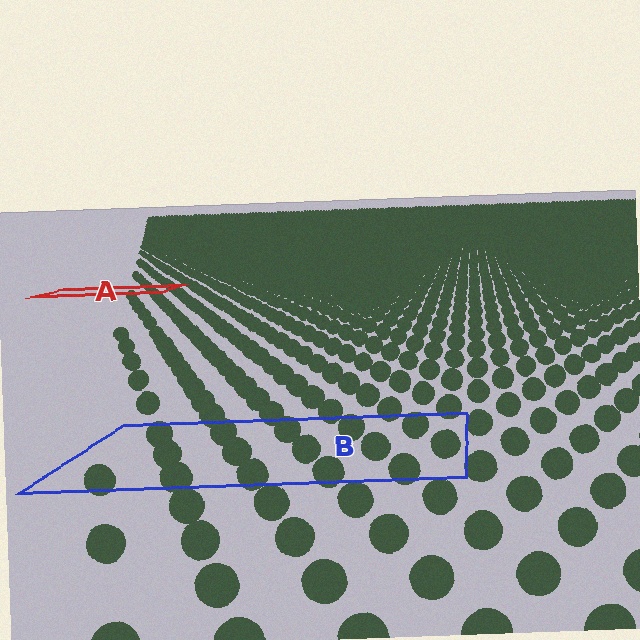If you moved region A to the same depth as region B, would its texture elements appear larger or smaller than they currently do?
They would appear larger. At a closer depth, the same texture elements are projected at a bigger on-screen size.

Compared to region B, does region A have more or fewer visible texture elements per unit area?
Region A has more texture elements per unit area — they are packed more densely because it is farther away.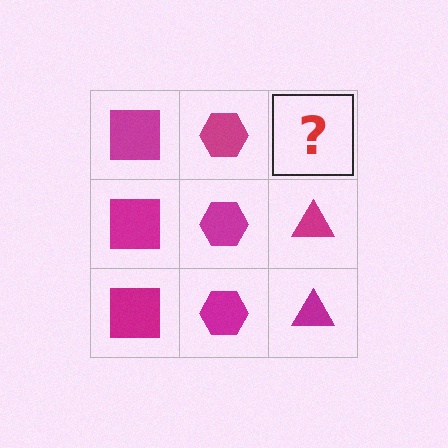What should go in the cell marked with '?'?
The missing cell should contain a magenta triangle.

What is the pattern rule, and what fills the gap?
The rule is that each column has a consistent shape. The gap should be filled with a magenta triangle.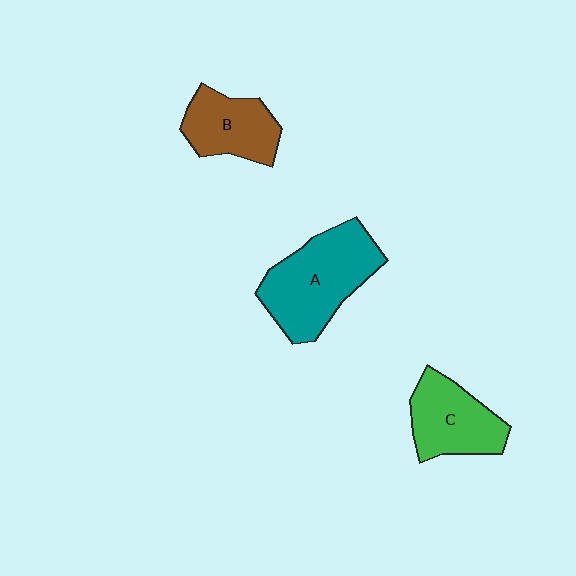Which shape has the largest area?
Shape A (teal).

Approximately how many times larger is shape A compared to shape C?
Approximately 1.4 times.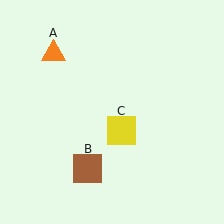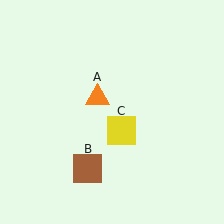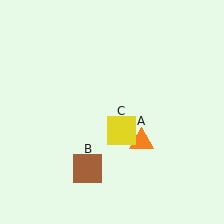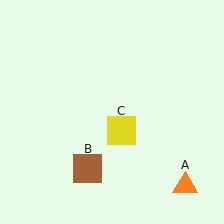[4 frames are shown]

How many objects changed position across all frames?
1 object changed position: orange triangle (object A).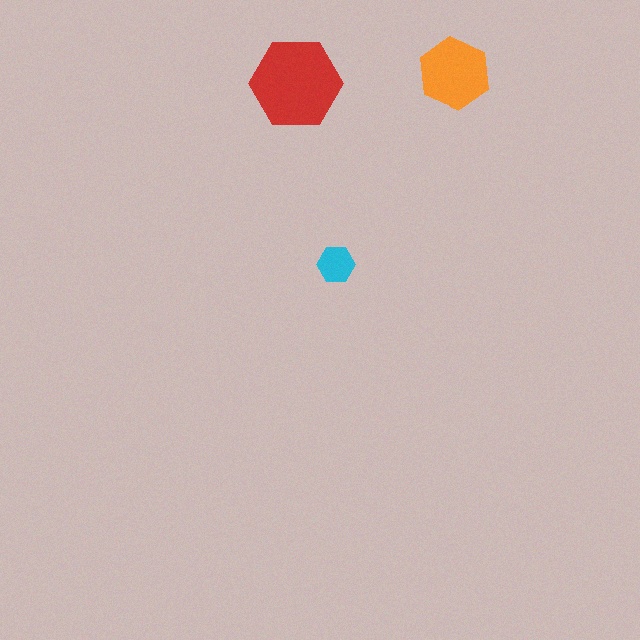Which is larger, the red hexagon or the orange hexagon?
The red one.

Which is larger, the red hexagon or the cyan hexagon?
The red one.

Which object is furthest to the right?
The orange hexagon is rightmost.